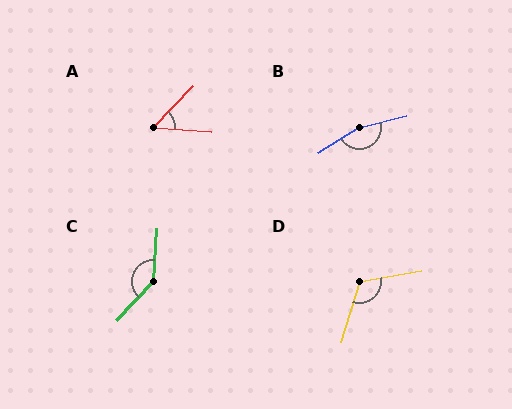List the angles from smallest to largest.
A (51°), D (117°), C (141°), B (162°).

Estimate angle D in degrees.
Approximately 117 degrees.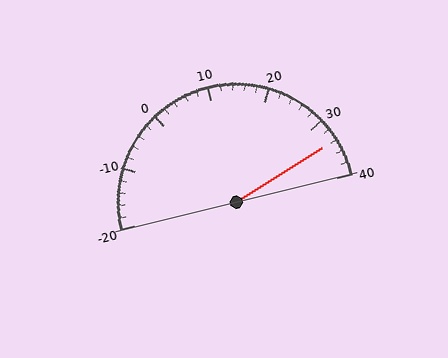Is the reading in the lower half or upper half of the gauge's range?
The reading is in the upper half of the range (-20 to 40).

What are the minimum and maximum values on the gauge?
The gauge ranges from -20 to 40.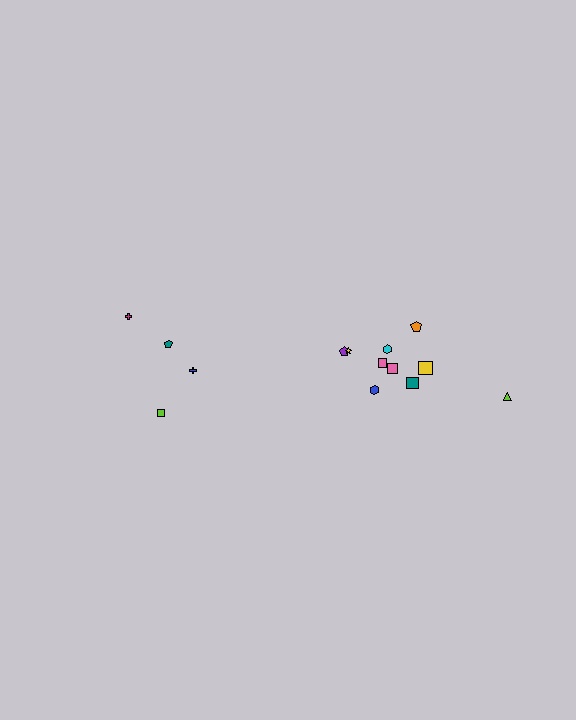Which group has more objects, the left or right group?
The right group.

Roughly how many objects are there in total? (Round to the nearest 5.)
Roughly 15 objects in total.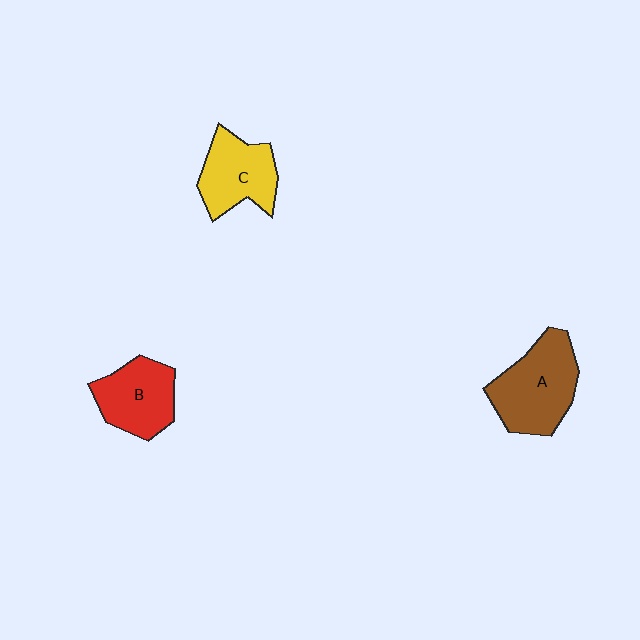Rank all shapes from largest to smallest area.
From largest to smallest: A (brown), C (yellow), B (red).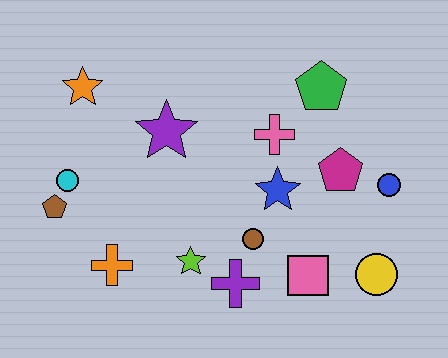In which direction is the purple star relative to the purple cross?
The purple star is above the purple cross.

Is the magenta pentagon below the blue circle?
No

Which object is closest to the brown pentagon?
The cyan circle is closest to the brown pentagon.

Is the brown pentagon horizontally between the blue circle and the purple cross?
No